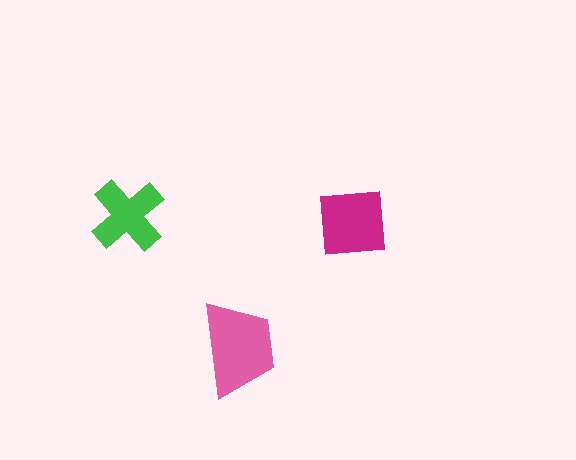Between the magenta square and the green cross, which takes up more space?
The magenta square.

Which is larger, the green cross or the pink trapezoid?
The pink trapezoid.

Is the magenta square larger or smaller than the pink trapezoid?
Smaller.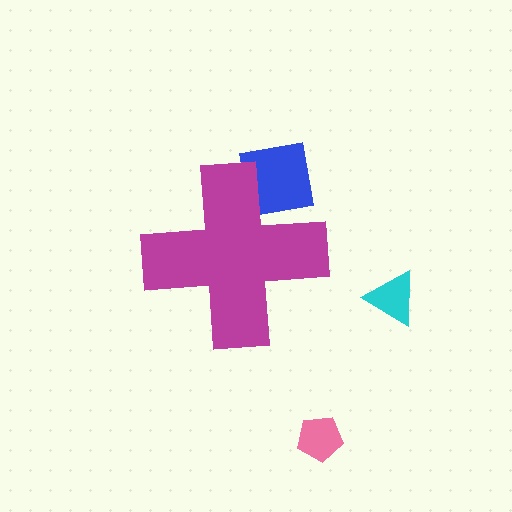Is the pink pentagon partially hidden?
No, the pink pentagon is fully visible.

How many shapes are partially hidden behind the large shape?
1 shape is partially hidden.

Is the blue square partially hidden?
Yes, the blue square is partially hidden behind the magenta cross.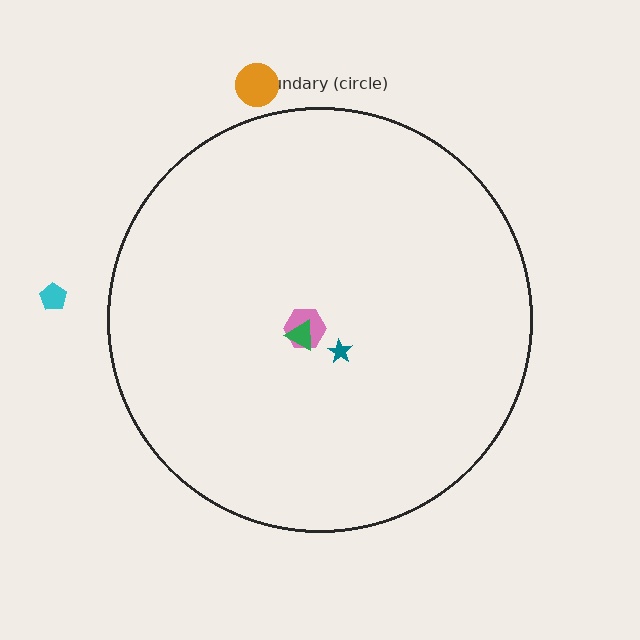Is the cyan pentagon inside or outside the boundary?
Outside.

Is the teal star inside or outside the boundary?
Inside.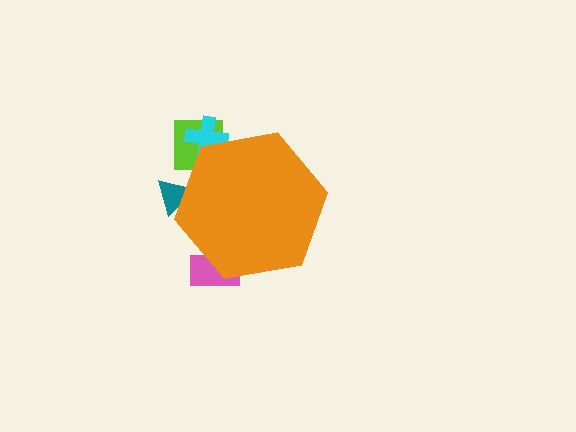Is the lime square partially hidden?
Yes, the lime square is partially hidden behind the orange hexagon.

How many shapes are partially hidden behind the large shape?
4 shapes are partially hidden.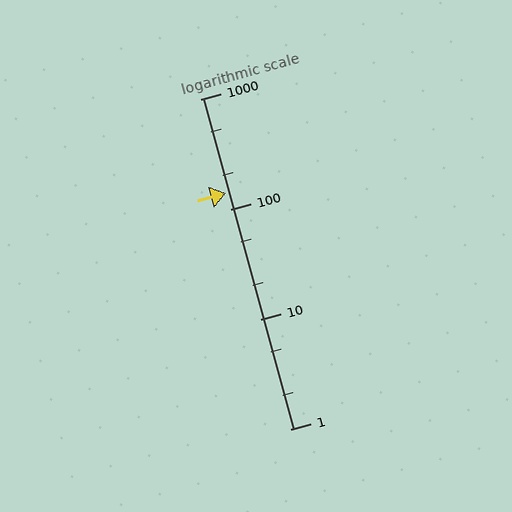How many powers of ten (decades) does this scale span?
The scale spans 3 decades, from 1 to 1000.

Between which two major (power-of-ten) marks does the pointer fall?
The pointer is between 100 and 1000.